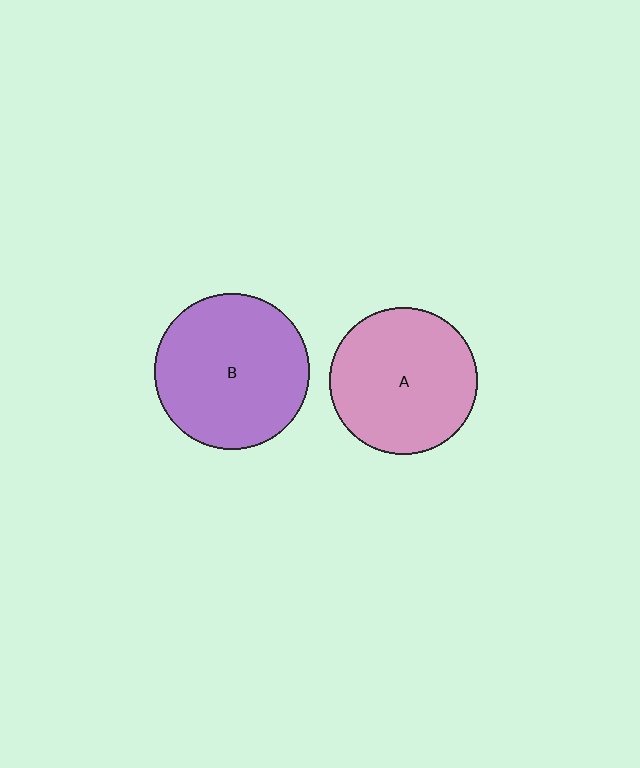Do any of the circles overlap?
No, none of the circles overlap.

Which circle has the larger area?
Circle B (purple).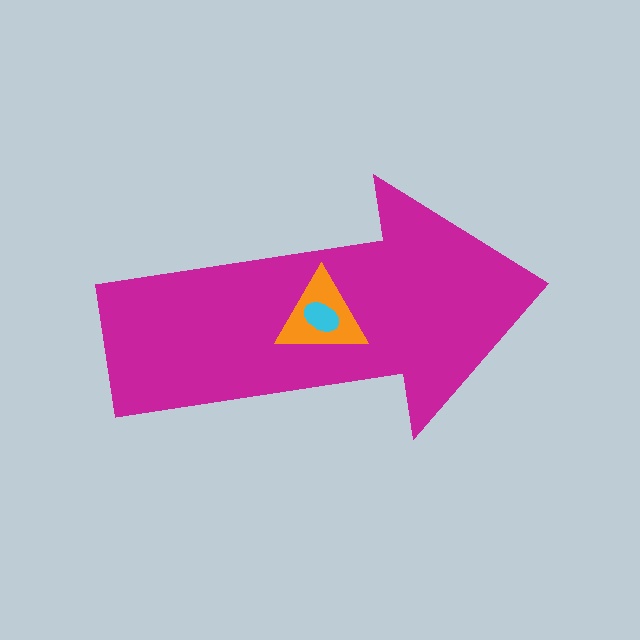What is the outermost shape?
The magenta arrow.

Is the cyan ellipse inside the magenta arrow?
Yes.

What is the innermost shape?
The cyan ellipse.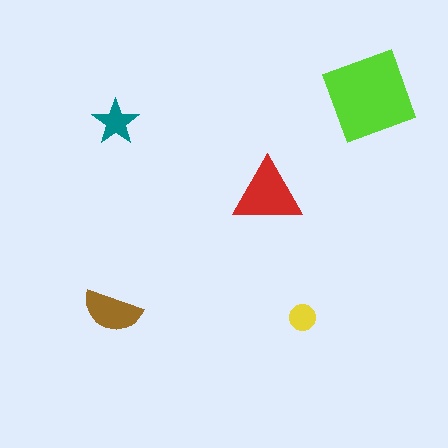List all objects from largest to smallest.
The lime square, the red triangle, the brown semicircle, the teal star, the yellow circle.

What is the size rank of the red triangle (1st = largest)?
2nd.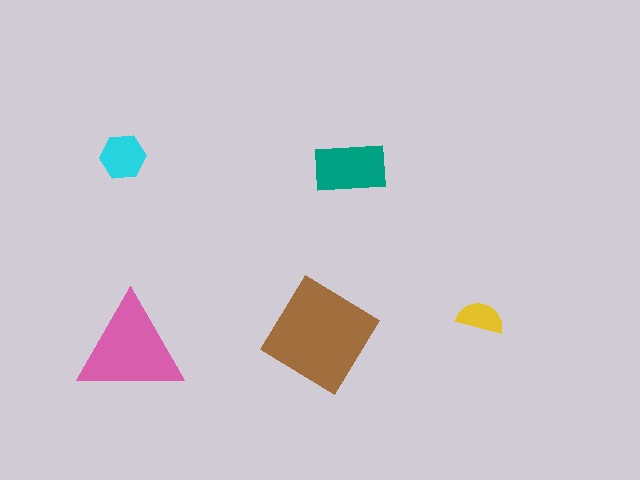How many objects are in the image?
There are 5 objects in the image.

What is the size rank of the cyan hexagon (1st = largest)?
4th.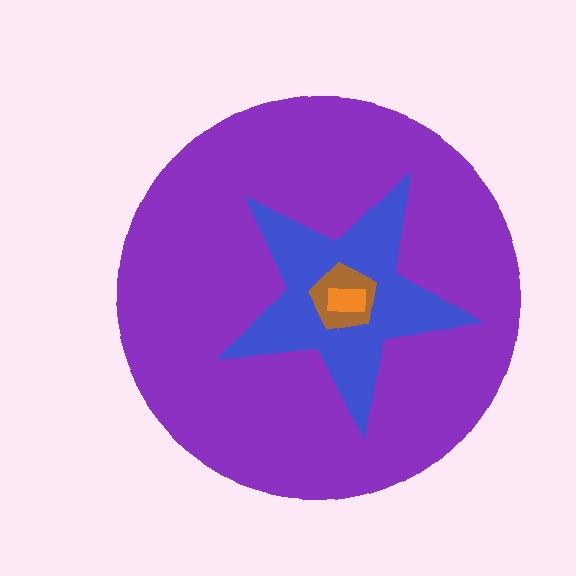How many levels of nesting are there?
4.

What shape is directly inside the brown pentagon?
The orange rectangle.